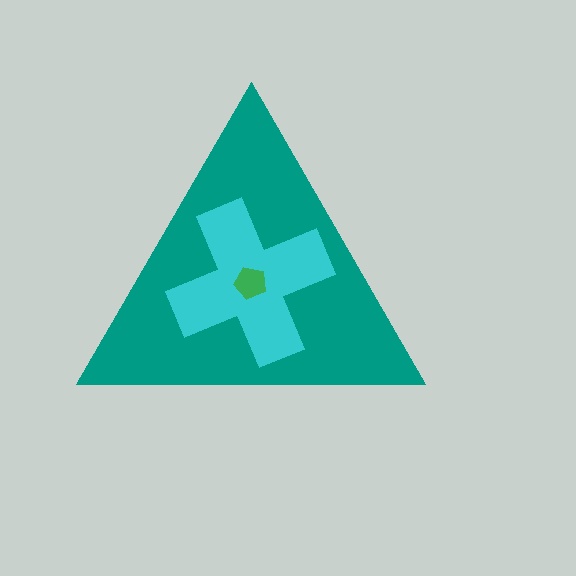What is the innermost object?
The green pentagon.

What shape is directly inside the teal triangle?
The cyan cross.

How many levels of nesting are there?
3.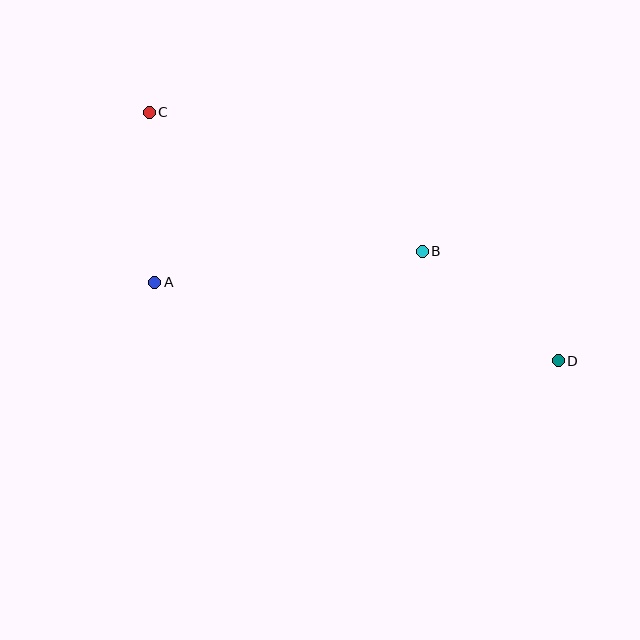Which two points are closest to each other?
Points A and C are closest to each other.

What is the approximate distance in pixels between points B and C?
The distance between B and C is approximately 306 pixels.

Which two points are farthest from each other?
Points C and D are farthest from each other.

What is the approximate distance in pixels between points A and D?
The distance between A and D is approximately 411 pixels.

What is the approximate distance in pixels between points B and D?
The distance between B and D is approximately 175 pixels.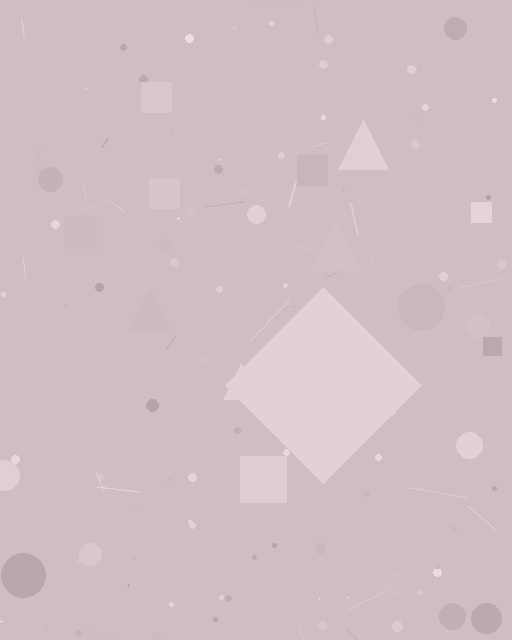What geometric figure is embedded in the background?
A diamond is embedded in the background.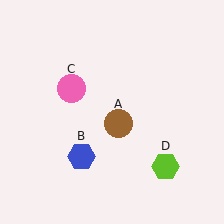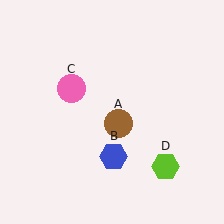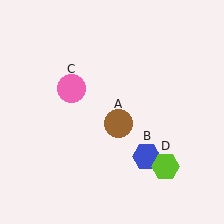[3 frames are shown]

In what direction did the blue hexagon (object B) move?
The blue hexagon (object B) moved right.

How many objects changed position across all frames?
1 object changed position: blue hexagon (object B).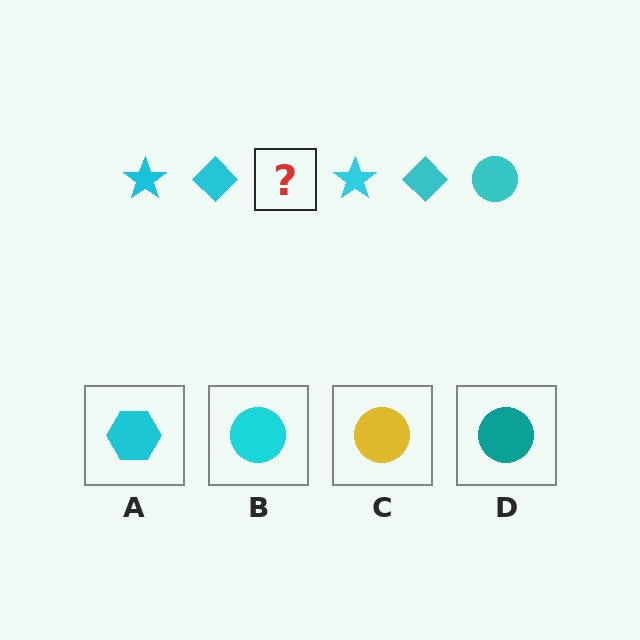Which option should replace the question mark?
Option B.